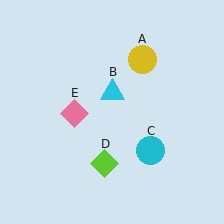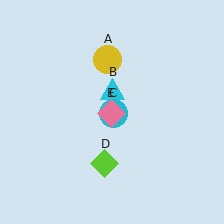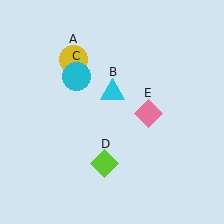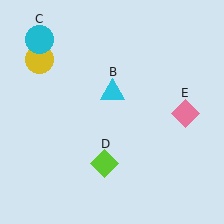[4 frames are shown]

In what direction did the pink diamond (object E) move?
The pink diamond (object E) moved right.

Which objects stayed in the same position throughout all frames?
Cyan triangle (object B) and lime diamond (object D) remained stationary.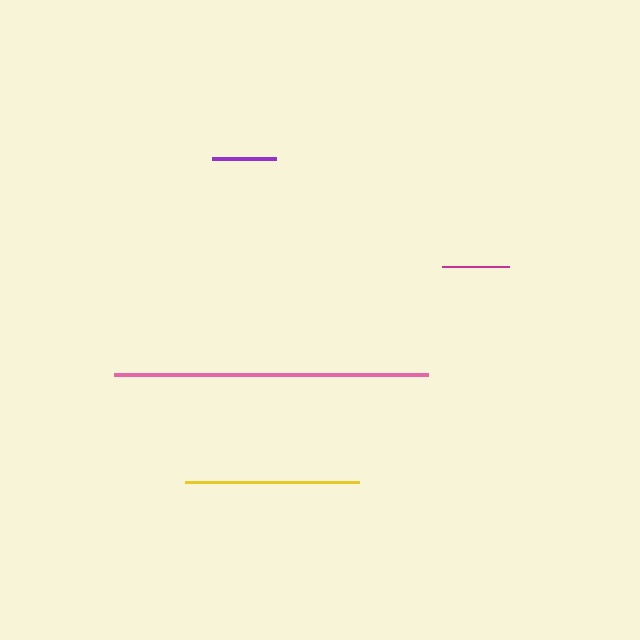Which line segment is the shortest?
The purple line is the shortest at approximately 63 pixels.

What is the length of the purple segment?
The purple segment is approximately 63 pixels long.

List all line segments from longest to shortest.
From longest to shortest: pink, yellow, magenta, purple.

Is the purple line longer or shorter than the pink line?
The pink line is longer than the purple line.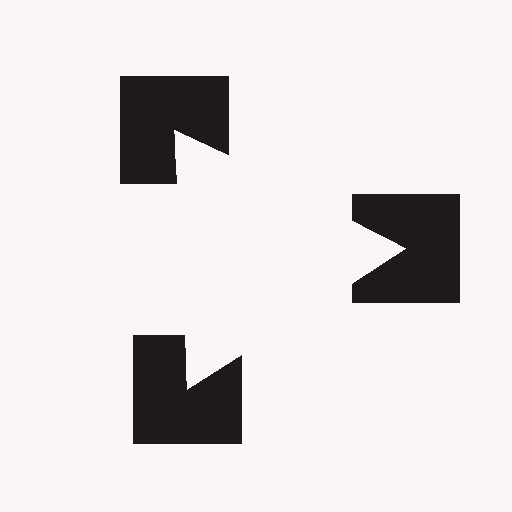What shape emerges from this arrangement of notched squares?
An illusory triangle — its edges are inferred from the aligned wedge cuts in the notched squares, not physically drawn.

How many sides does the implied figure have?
3 sides.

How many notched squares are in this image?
There are 3 — one at each vertex of the illusory triangle.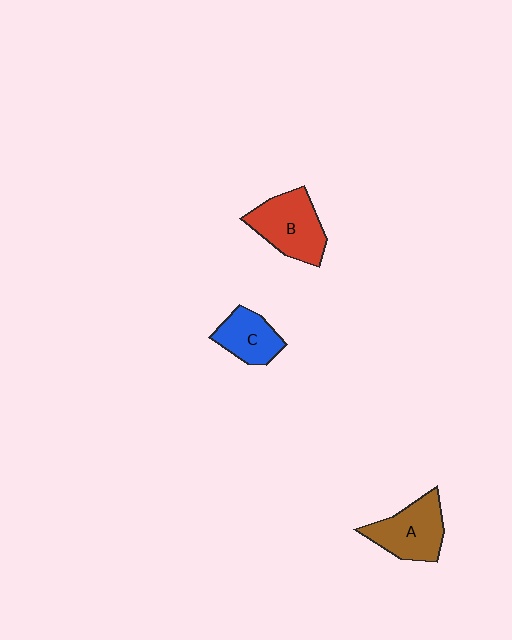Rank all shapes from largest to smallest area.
From largest to smallest: B (red), A (brown), C (blue).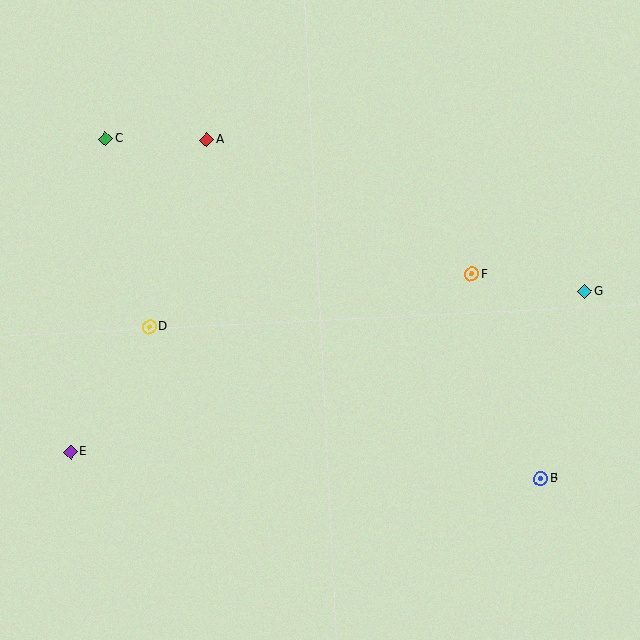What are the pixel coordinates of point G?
Point G is at (585, 291).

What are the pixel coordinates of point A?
Point A is at (206, 139).